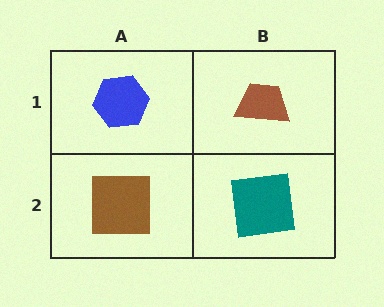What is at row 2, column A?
A brown square.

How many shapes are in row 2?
2 shapes.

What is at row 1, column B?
A brown trapezoid.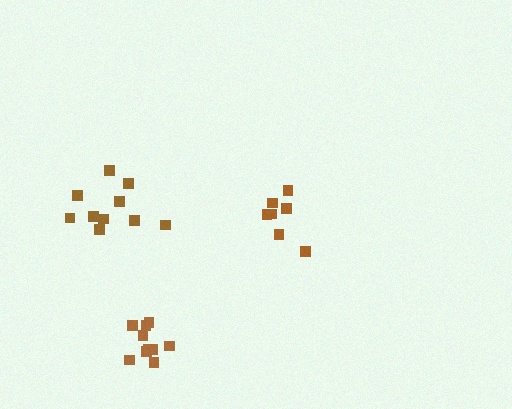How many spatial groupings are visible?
There are 3 spatial groupings.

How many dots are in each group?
Group 1: 10 dots, Group 2: 7 dots, Group 3: 10 dots (27 total).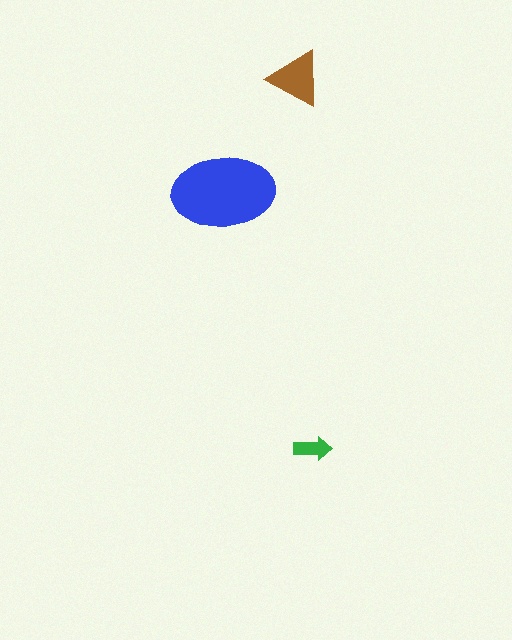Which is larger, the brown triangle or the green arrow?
The brown triangle.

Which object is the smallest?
The green arrow.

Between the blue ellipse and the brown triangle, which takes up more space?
The blue ellipse.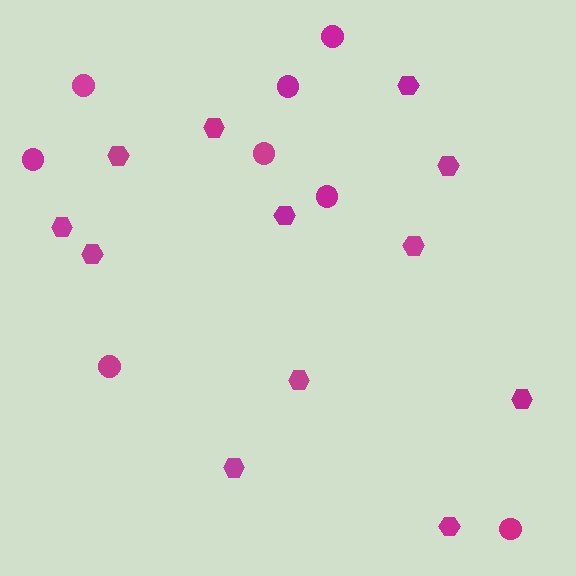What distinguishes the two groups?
There are 2 groups: one group of circles (8) and one group of hexagons (12).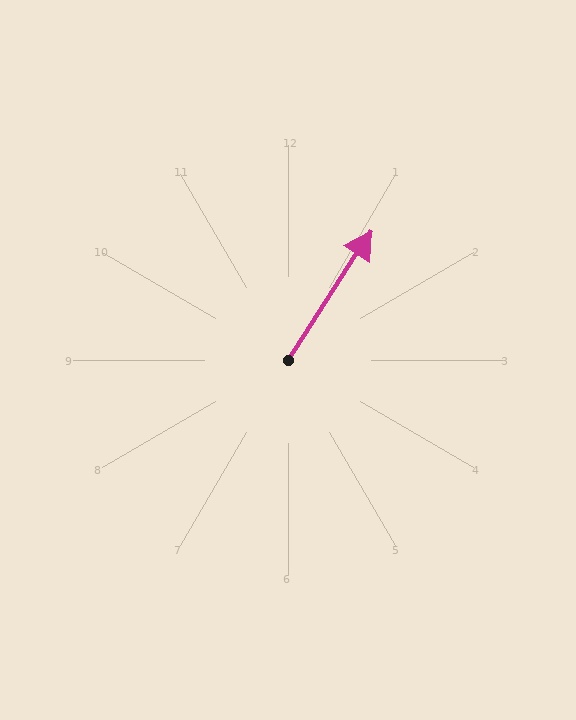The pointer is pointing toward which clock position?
Roughly 1 o'clock.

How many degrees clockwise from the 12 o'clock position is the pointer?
Approximately 33 degrees.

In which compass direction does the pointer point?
Northeast.